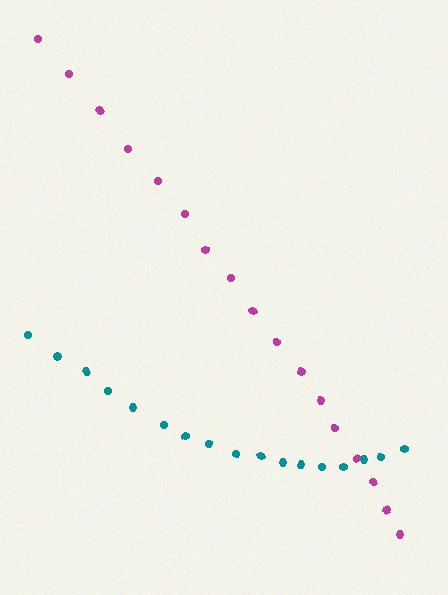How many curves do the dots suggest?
There are 2 distinct paths.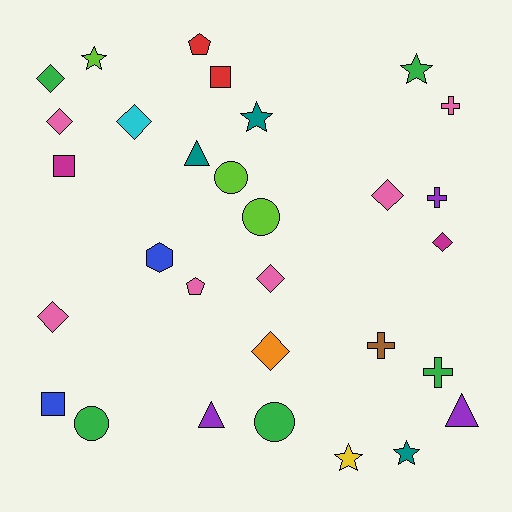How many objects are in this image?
There are 30 objects.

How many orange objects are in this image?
There is 1 orange object.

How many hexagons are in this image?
There is 1 hexagon.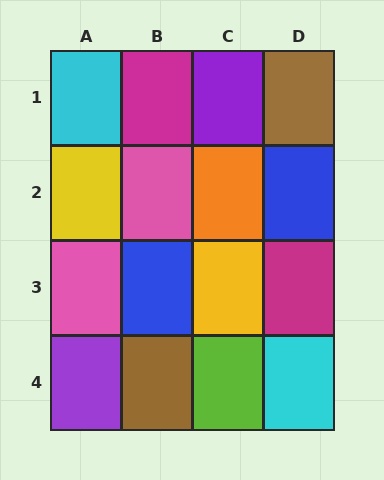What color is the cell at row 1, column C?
Purple.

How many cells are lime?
1 cell is lime.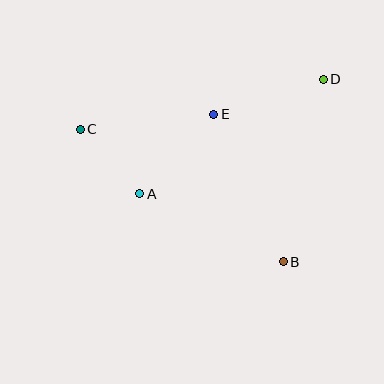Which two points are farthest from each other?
Points C and D are farthest from each other.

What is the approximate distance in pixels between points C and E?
The distance between C and E is approximately 134 pixels.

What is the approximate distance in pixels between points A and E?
The distance between A and E is approximately 108 pixels.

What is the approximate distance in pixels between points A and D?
The distance between A and D is approximately 216 pixels.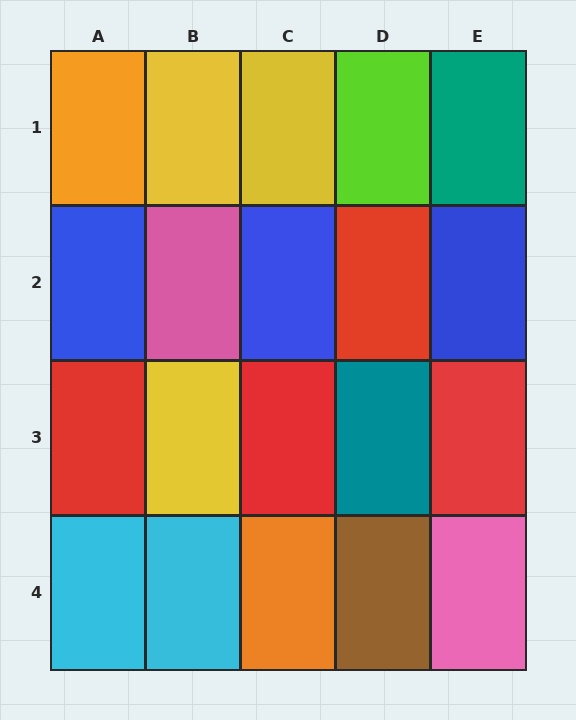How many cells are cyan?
2 cells are cyan.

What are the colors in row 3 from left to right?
Red, yellow, red, teal, red.